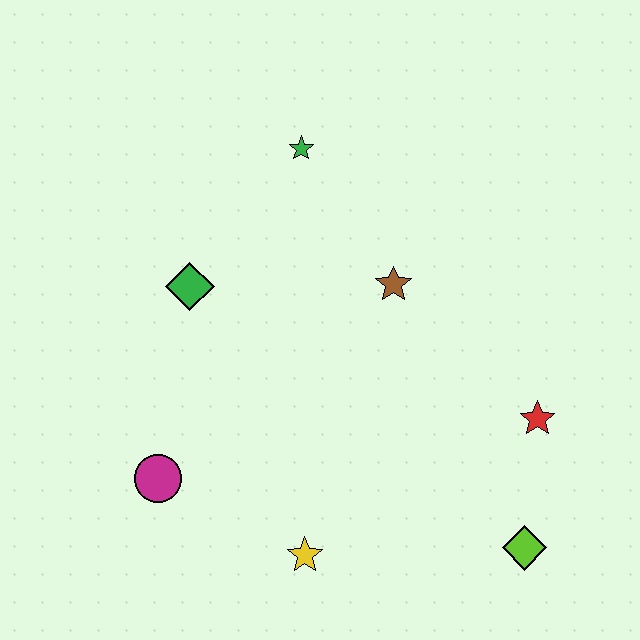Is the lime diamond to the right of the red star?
No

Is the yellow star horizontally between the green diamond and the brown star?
Yes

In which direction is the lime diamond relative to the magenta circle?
The lime diamond is to the right of the magenta circle.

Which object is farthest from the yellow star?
The green star is farthest from the yellow star.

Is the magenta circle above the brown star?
No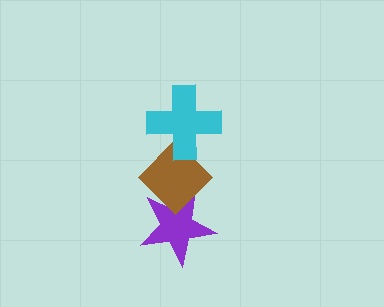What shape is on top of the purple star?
The brown diamond is on top of the purple star.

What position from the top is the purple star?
The purple star is 3rd from the top.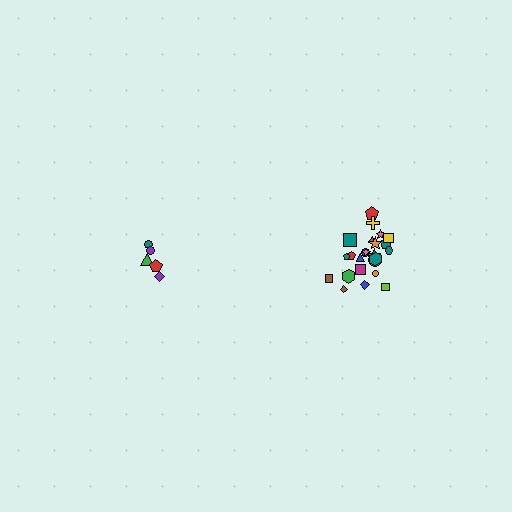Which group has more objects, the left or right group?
The right group.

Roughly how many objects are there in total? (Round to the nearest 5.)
Roughly 30 objects in total.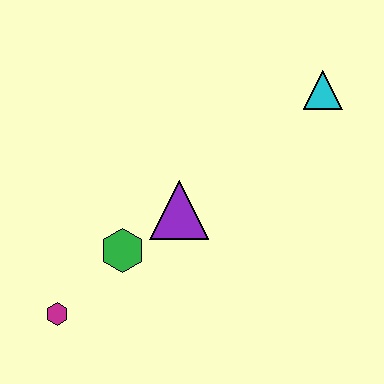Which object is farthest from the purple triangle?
The cyan triangle is farthest from the purple triangle.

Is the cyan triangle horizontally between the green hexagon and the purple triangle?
No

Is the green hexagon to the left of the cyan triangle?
Yes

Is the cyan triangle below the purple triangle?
No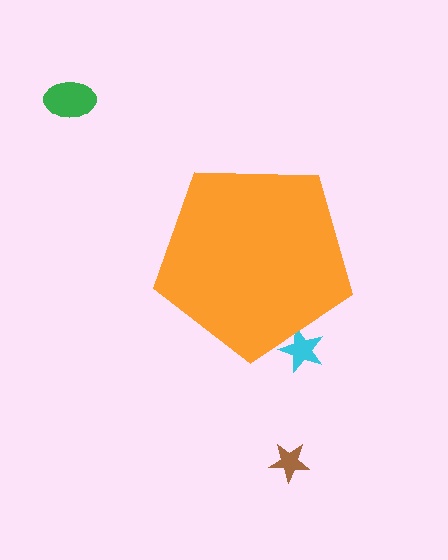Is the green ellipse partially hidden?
No, the green ellipse is fully visible.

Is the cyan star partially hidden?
Yes, the cyan star is partially hidden behind the orange pentagon.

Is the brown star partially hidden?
No, the brown star is fully visible.